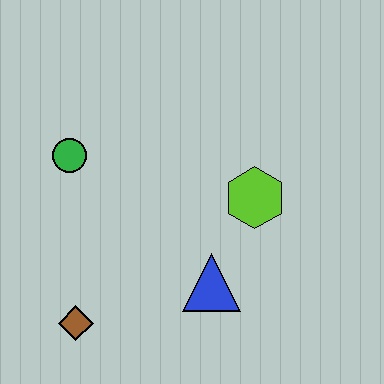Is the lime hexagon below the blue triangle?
No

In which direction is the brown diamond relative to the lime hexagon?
The brown diamond is to the left of the lime hexagon.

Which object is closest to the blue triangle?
The lime hexagon is closest to the blue triangle.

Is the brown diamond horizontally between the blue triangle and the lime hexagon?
No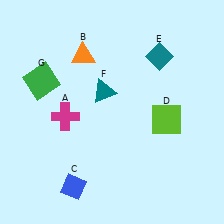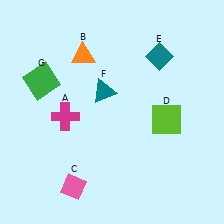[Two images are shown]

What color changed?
The diamond (C) changed from blue in Image 1 to pink in Image 2.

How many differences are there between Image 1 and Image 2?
There is 1 difference between the two images.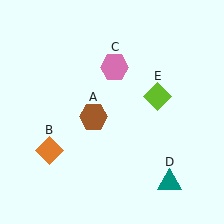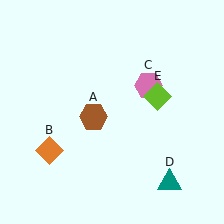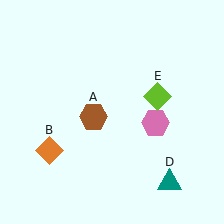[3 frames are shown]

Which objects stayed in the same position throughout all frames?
Brown hexagon (object A) and orange diamond (object B) and teal triangle (object D) and lime diamond (object E) remained stationary.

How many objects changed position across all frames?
1 object changed position: pink hexagon (object C).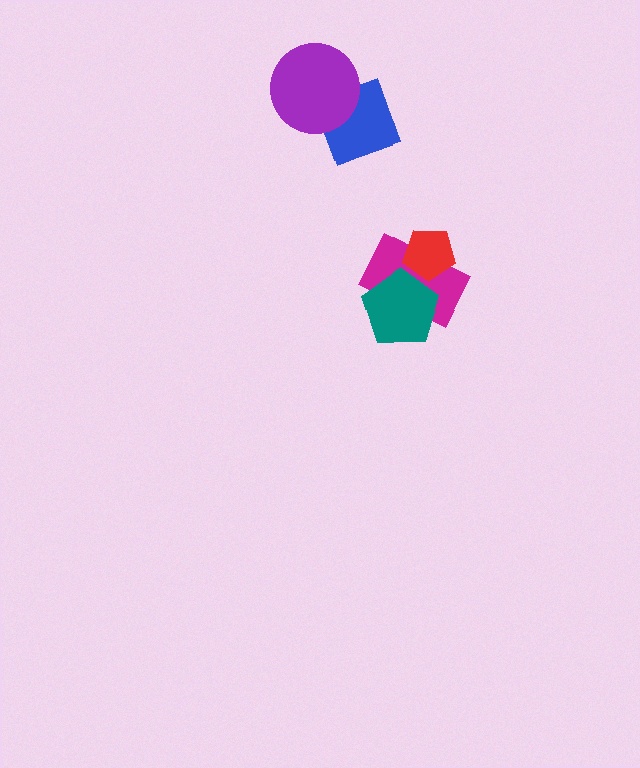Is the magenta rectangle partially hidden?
Yes, it is partially covered by another shape.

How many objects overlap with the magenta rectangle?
2 objects overlap with the magenta rectangle.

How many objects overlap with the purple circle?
1 object overlaps with the purple circle.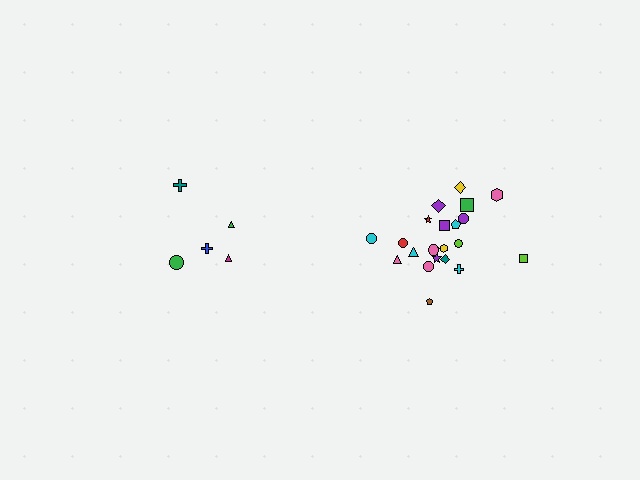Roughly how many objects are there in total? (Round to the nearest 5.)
Roughly 25 objects in total.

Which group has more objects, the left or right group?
The right group.